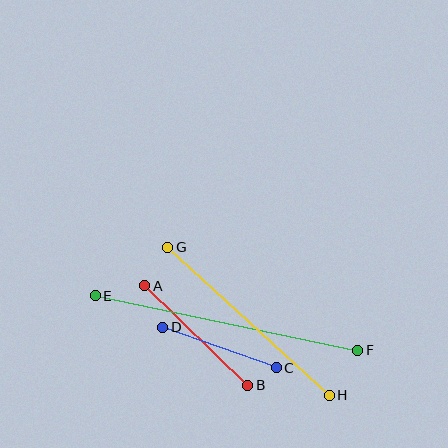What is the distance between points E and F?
The distance is approximately 268 pixels.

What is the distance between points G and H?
The distance is approximately 219 pixels.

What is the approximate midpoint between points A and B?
The midpoint is at approximately (196, 336) pixels.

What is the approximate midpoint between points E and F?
The midpoint is at approximately (226, 323) pixels.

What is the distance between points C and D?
The distance is approximately 120 pixels.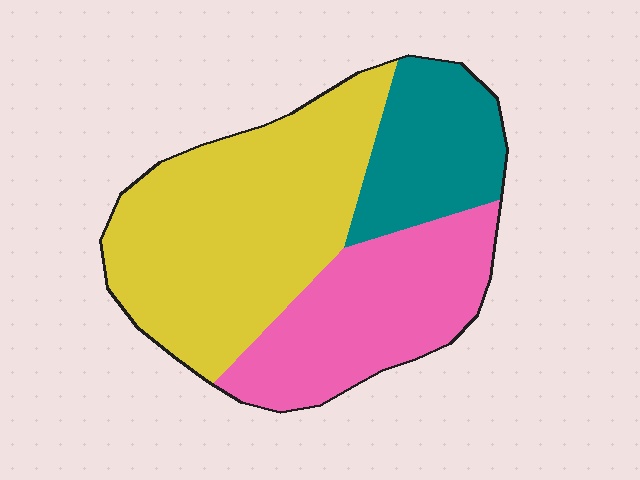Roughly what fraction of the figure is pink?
Pink takes up about one third (1/3) of the figure.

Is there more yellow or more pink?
Yellow.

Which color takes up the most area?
Yellow, at roughly 50%.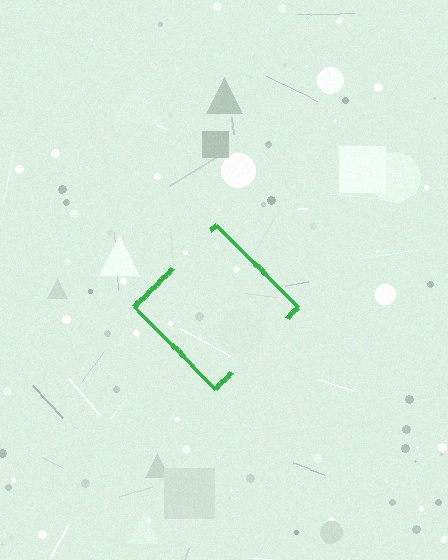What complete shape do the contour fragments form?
The contour fragments form a diamond.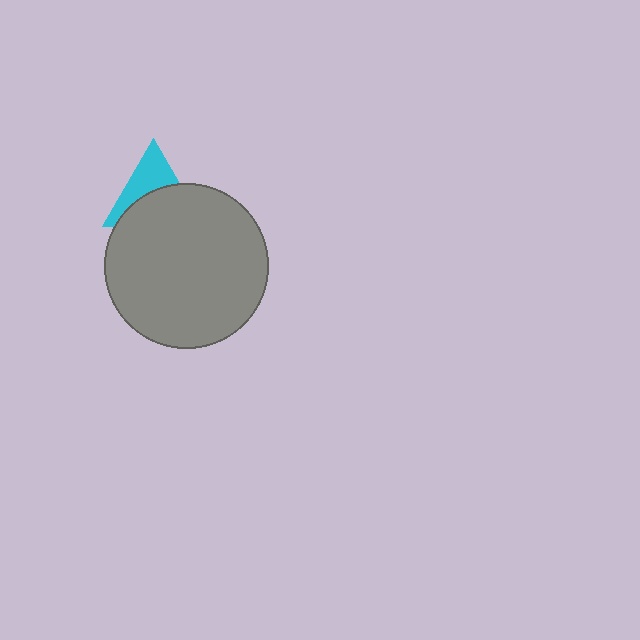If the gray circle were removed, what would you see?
You would see the complete cyan triangle.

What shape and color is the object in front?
The object in front is a gray circle.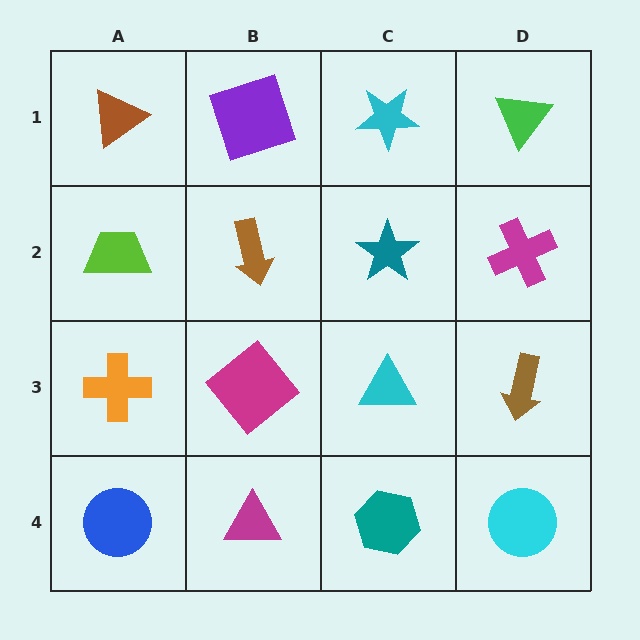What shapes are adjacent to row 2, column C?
A cyan star (row 1, column C), a cyan triangle (row 3, column C), a brown arrow (row 2, column B), a magenta cross (row 2, column D).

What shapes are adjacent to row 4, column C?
A cyan triangle (row 3, column C), a magenta triangle (row 4, column B), a cyan circle (row 4, column D).